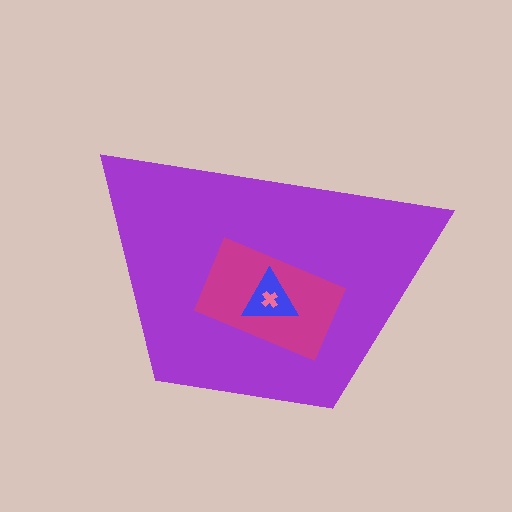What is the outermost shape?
The purple trapezoid.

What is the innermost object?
The pink cross.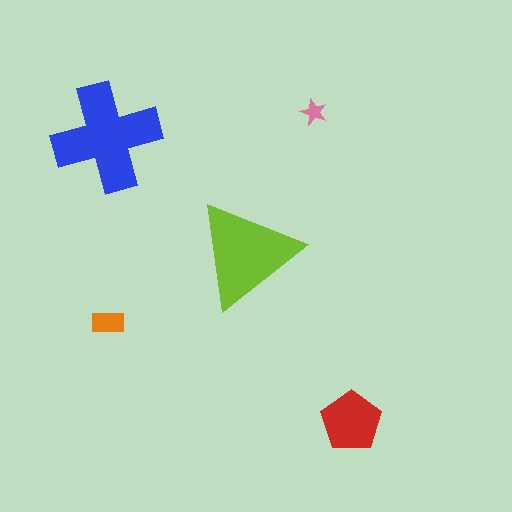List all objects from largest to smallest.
The blue cross, the lime triangle, the red pentagon, the orange rectangle, the pink star.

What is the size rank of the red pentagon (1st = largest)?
3rd.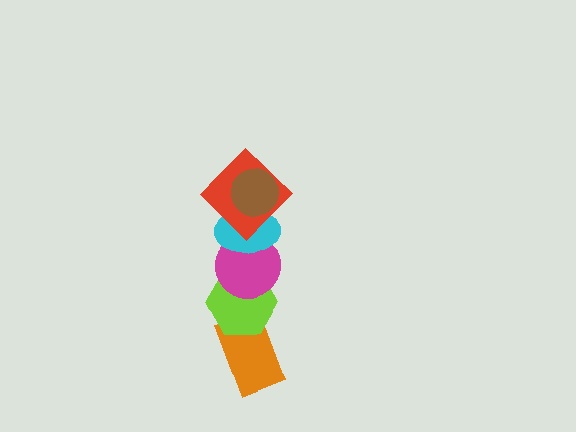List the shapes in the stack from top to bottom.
From top to bottom: the brown circle, the red diamond, the cyan ellipse, the magenta circle, the lime hexagon, the orange rectangle.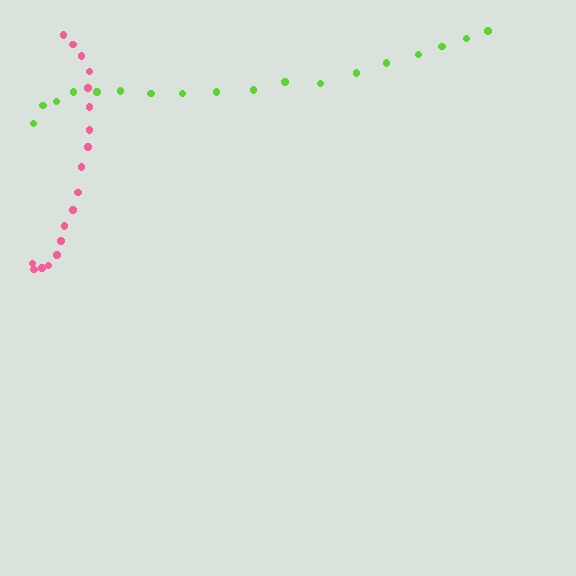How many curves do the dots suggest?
There are 2 distinct paths.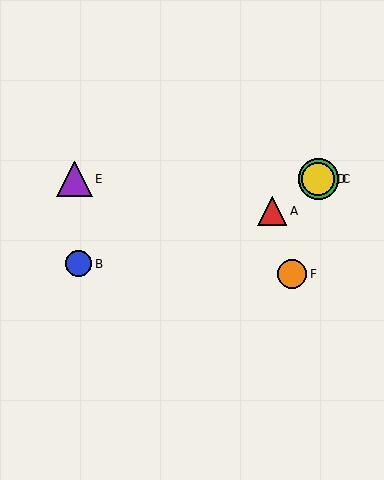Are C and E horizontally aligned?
Yes, both are at y≈179.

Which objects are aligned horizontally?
Objects C, D, E are aligned horizontally.